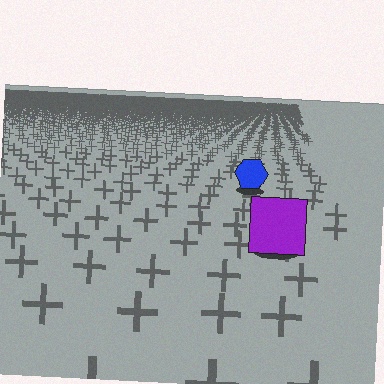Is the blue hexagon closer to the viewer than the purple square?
No. The purple square is closer — you can tell from the texture gradient: the ground texture is coarser near it.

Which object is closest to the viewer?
The purple square is closest. The texture marks near it are larger and more spread out.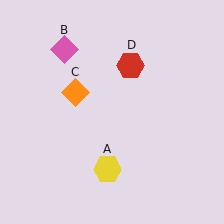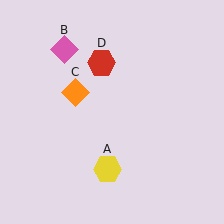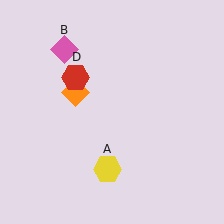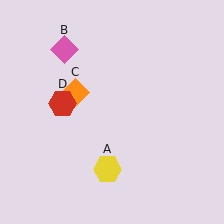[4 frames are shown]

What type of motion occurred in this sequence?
The red hexagon (object D) rotated counterclockwise around the center of the scene.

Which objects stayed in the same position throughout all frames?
Yellow hexagon (object A) and pink diamond (object B) and orange diamond (object C) remained stationary.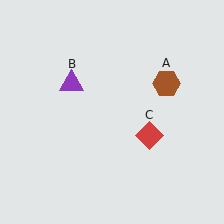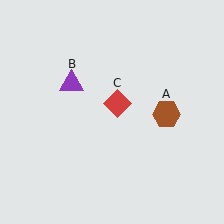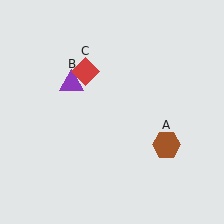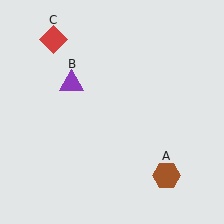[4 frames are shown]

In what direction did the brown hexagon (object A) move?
The brown hexagon (object A) moved down.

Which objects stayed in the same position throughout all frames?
Purple triangle (object B) remained stationary.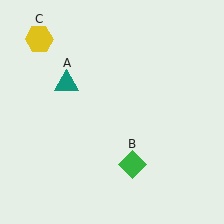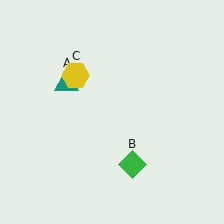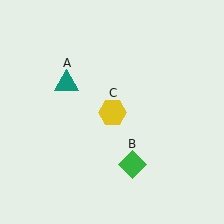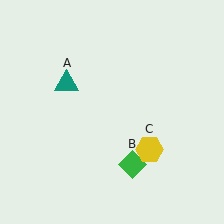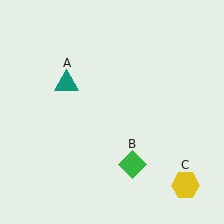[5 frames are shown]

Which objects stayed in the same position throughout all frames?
Teal triangle (object A) and green diamond (object B) remained stationary.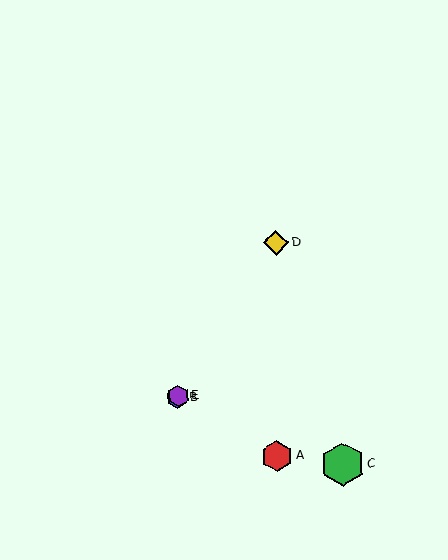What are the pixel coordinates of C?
Object C is at (343, 464).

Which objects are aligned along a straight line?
Objects B, D, E are aligned along a straight line.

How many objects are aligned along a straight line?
3 objects (B, D, E) are aligned along a straight line.